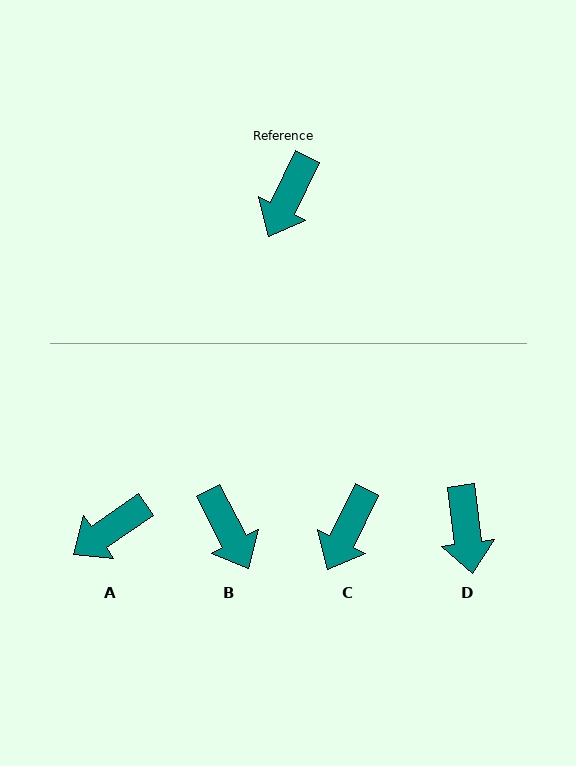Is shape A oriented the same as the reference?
No, it is off by about 29 degrees.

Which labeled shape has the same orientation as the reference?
C.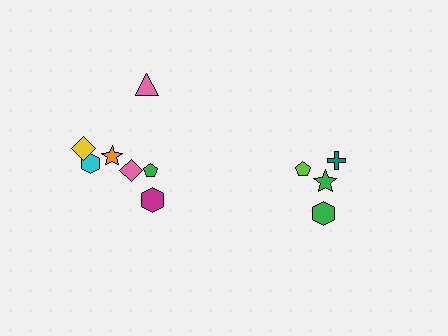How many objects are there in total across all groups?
There are 11 objects.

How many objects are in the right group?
There are 4 objects.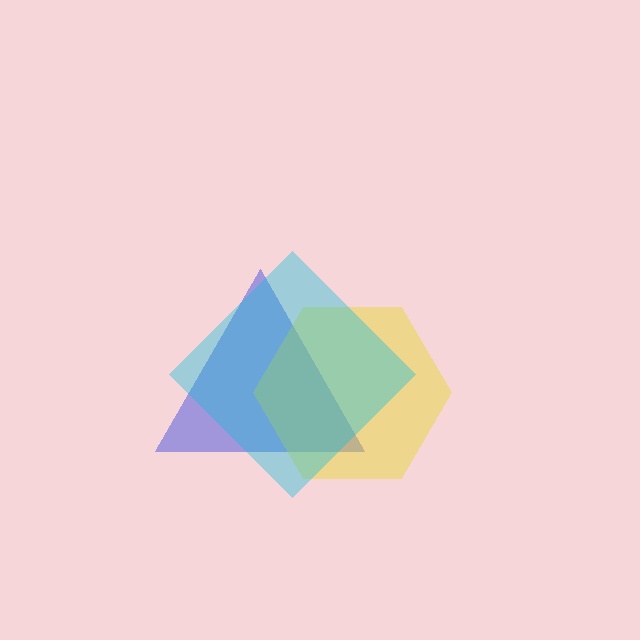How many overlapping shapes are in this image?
There are 3 overlapping shapes in the image.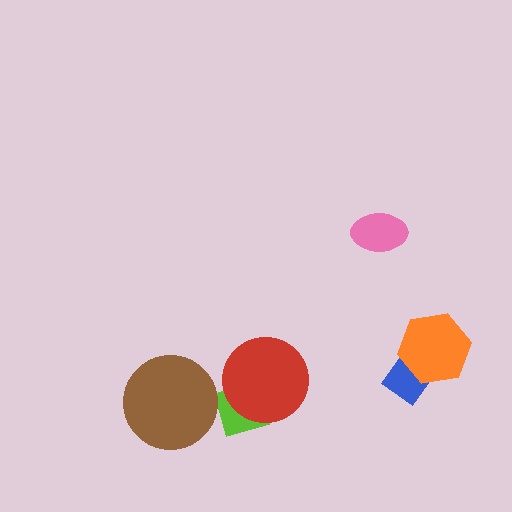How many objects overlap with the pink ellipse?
0 objects overlap with the pink ellipse.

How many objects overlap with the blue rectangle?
1 object overlaps with the blue rectangle.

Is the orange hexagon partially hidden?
No, no other shape covers it.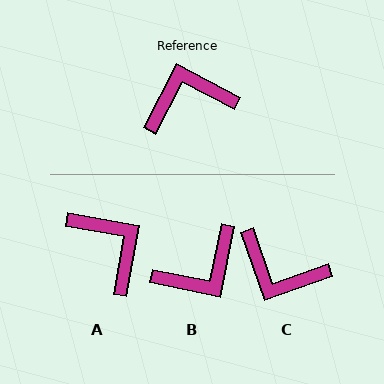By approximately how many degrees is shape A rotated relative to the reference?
Approximately 72 degrees clockwise.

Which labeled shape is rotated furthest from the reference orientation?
B, about 164 degrees away.